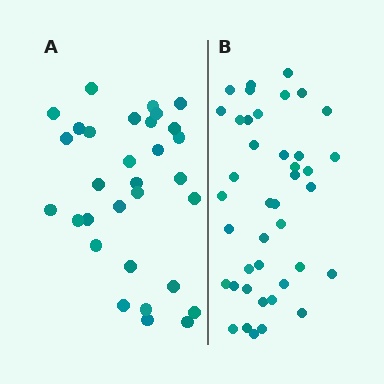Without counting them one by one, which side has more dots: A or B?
Region B (the right region) has more dots.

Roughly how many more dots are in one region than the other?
Region B has roughly 10 or so more dots than region A.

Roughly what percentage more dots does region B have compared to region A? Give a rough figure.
About 30% more.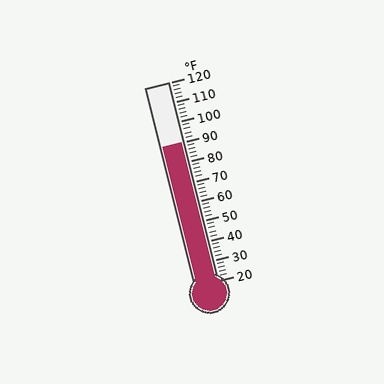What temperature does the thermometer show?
The thermometer shows approximately 90°F.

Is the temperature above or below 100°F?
The temperature is below 100°F.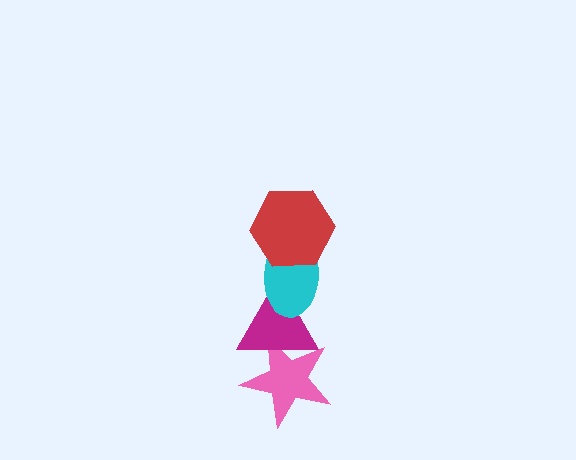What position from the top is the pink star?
The pink star is 4th from the top.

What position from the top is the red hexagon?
The red hexagon is 1st from the top.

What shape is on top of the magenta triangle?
The cyan ellipse is on top of the magenta triangle.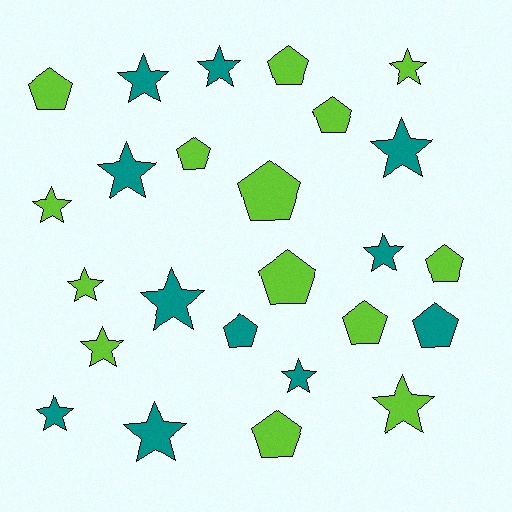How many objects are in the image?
There are 25 objects.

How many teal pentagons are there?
There are 2 teal pentagons.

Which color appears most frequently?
Lime, with 14 objects.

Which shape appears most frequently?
Star, with 14 objects.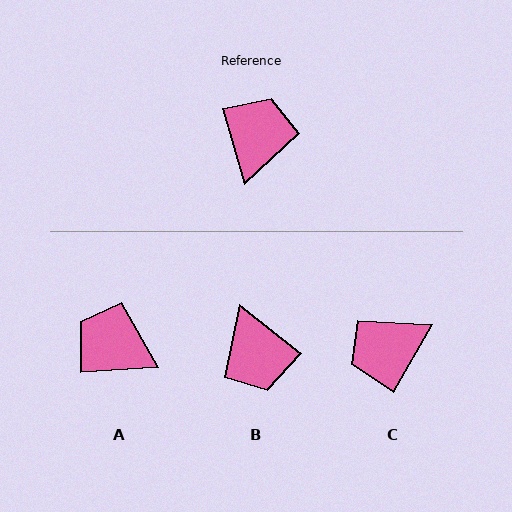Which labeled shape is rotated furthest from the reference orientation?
B, about 145 degrees away.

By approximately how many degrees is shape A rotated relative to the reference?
Approximately 77 degrees counter-clockwise.